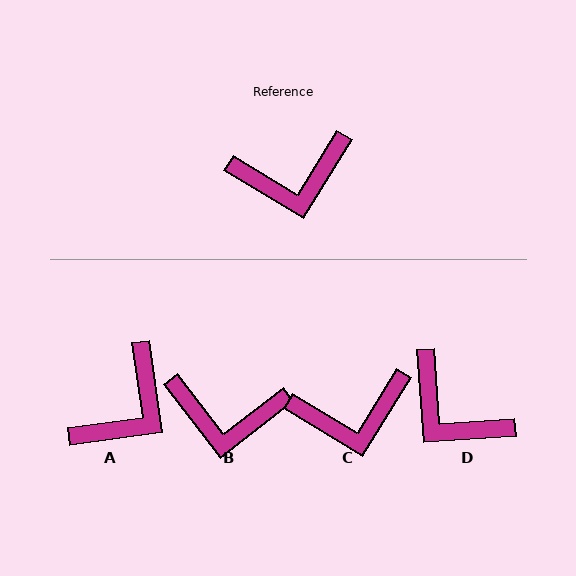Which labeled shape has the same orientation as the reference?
C.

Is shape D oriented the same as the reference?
No, it is off by about 55 degrees.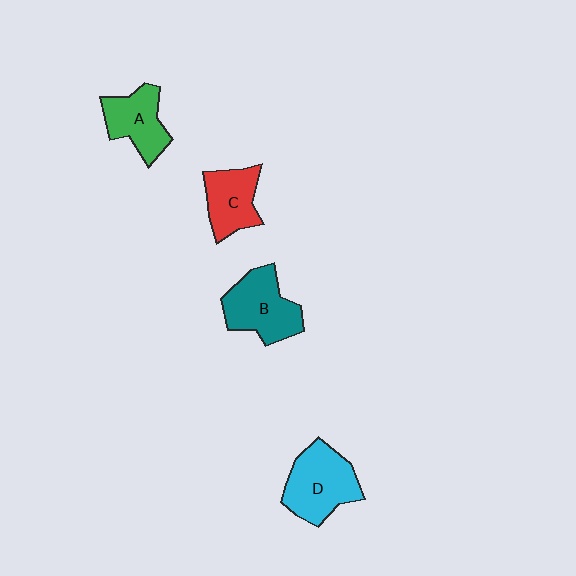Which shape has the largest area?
Shape D (cyan).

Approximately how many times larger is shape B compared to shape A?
Approximately 1.2 times.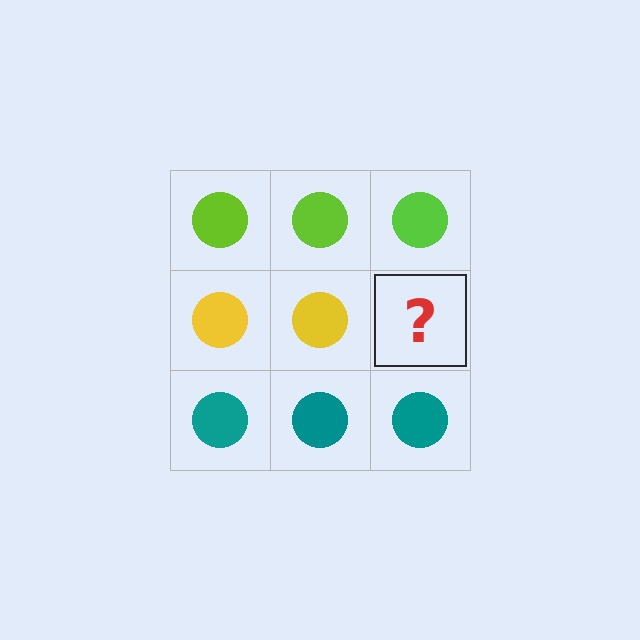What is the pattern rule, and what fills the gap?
The rule is that each row has a consistent color. The gap should be filled with a yellow circle.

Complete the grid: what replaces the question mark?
The question mark should be replaced with a yellow circle.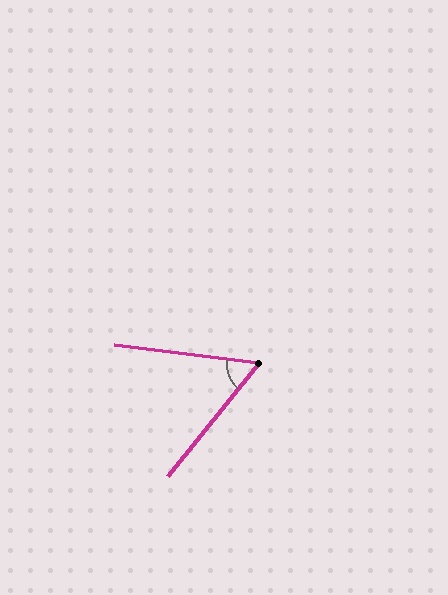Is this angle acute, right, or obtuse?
It is acute.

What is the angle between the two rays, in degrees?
Approximately 58 degrees.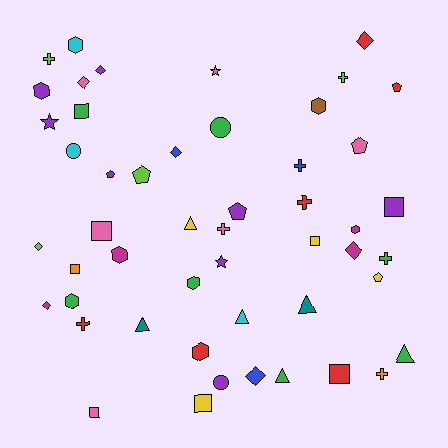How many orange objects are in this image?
There are 2 orange objects.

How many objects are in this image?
There are 50 objects.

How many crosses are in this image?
There are 8 crosses.